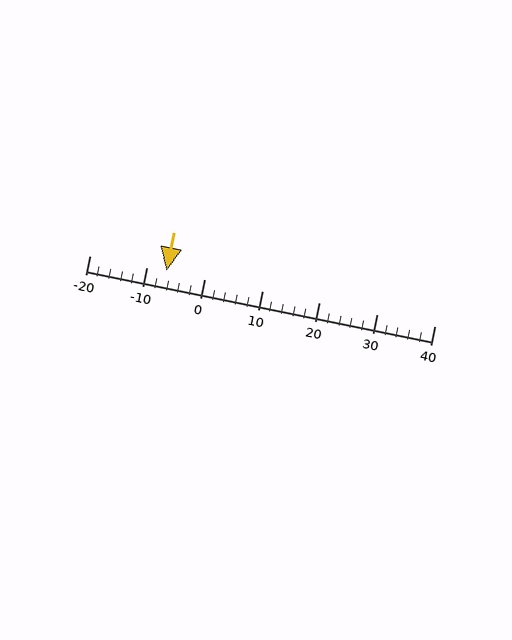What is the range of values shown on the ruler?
The ruler shows values from -20 to 40.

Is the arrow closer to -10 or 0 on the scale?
The arrow is closer to -10.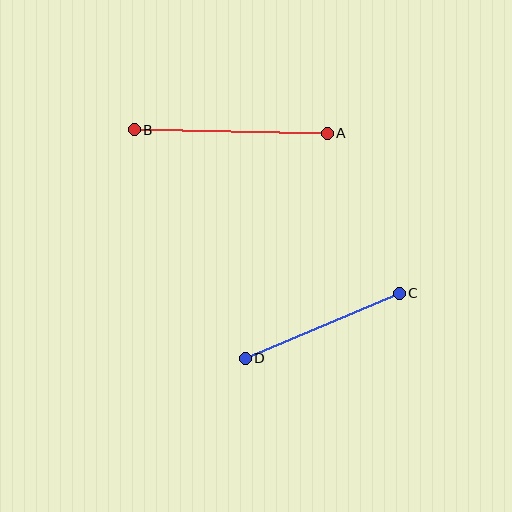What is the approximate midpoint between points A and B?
The midpoint is at approximately (231, 132) pixels.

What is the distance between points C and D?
The distance is approximately 167 pixels.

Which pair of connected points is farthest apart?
Points A and B are farthest apart.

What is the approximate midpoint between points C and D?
The midpoint is at approximately (322, 326) pixels.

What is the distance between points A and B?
The distance is approximately 193 pixels.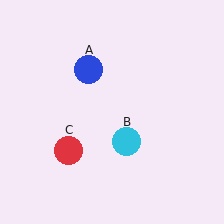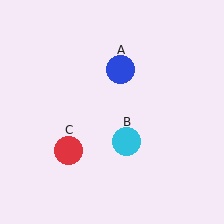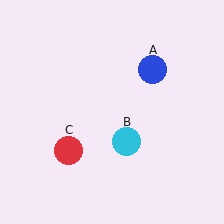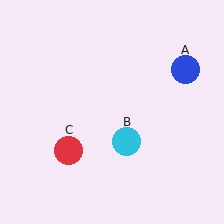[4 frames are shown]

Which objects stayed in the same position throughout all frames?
Cyan circle (object B) and red circle (object C) remained stationary.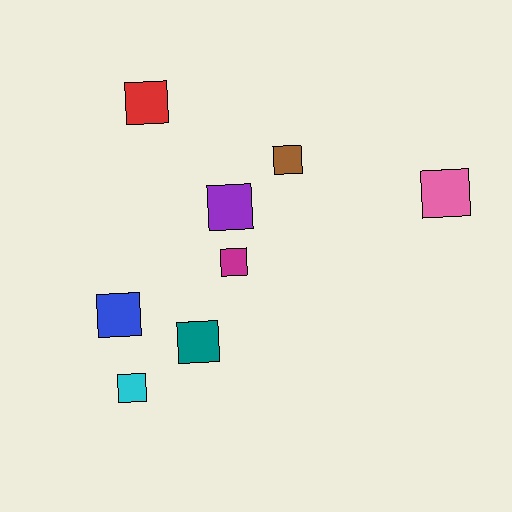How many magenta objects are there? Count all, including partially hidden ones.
There is 1 magenta object.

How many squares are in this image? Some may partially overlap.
There are 8 squares.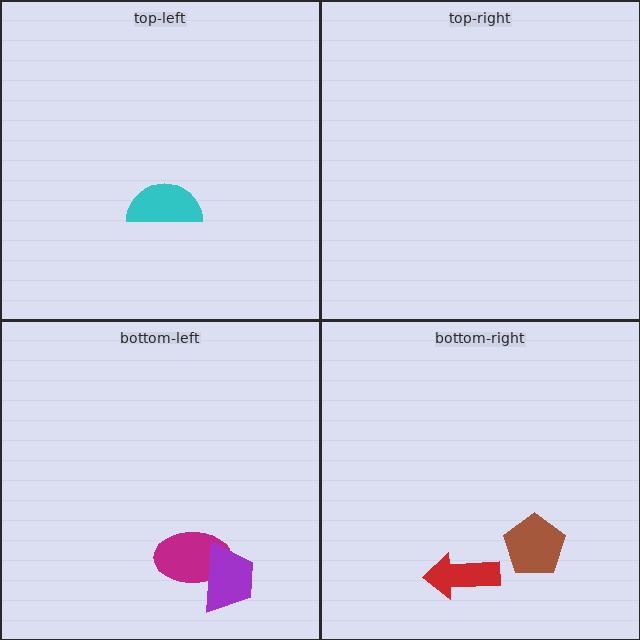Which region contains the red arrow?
The bottom-right region.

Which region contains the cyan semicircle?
The top-left region.